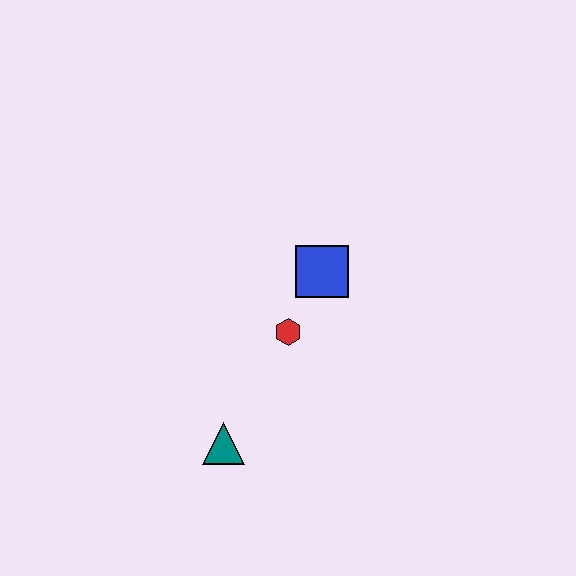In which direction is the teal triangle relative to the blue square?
The teal triangle is below the blue square.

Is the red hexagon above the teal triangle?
Yes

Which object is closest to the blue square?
The red hexagon is closest to the blue square.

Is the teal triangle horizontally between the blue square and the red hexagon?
No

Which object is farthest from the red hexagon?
The teal triangle is farthest from the red hexagon.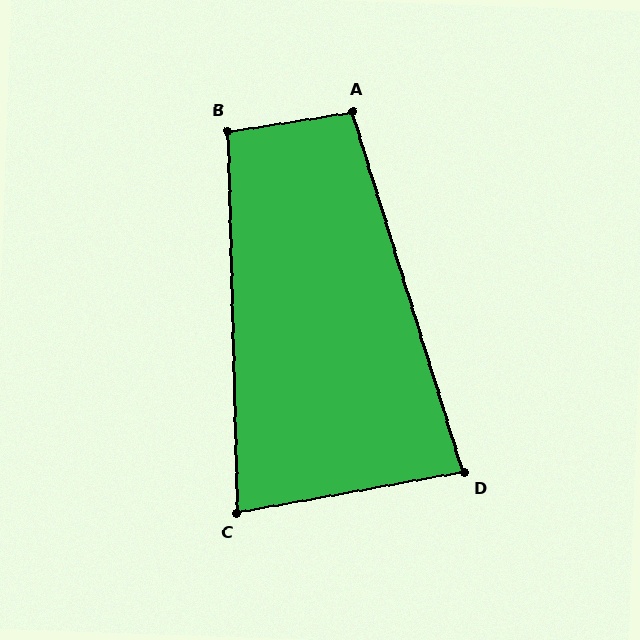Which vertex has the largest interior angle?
A, at approximately 99 degrees.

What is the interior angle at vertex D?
Approximately 83 degrees (acute).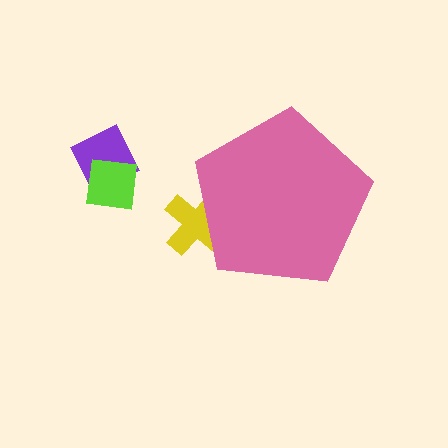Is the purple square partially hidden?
No, the purple square is fully visible.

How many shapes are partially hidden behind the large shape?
1 shape is partially hidden.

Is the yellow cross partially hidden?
Yes, the yellow cross is partially hidden behind the pink pentagon.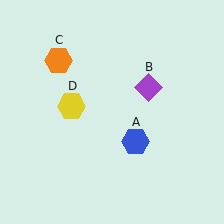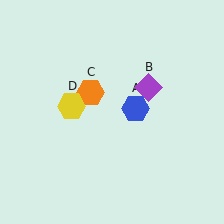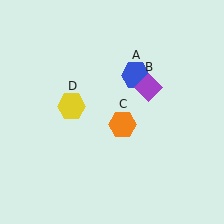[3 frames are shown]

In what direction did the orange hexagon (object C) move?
The orange hexagon (object C) moved down and to the right.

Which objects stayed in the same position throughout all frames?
Purple diamond (object B) and yellow hexagon (object D) remained stationary.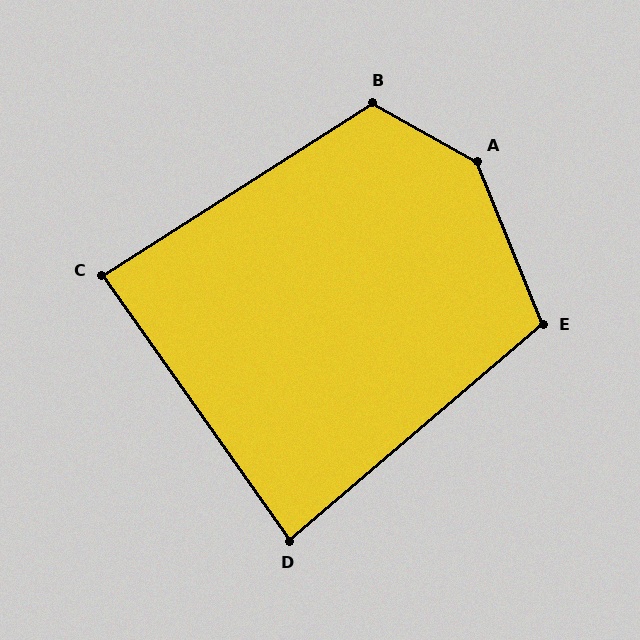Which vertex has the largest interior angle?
A, at approximately 141 degrees.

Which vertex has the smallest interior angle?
D, at approximately 85 degrees.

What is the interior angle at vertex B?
Approximately 118 degrees (obtuse).